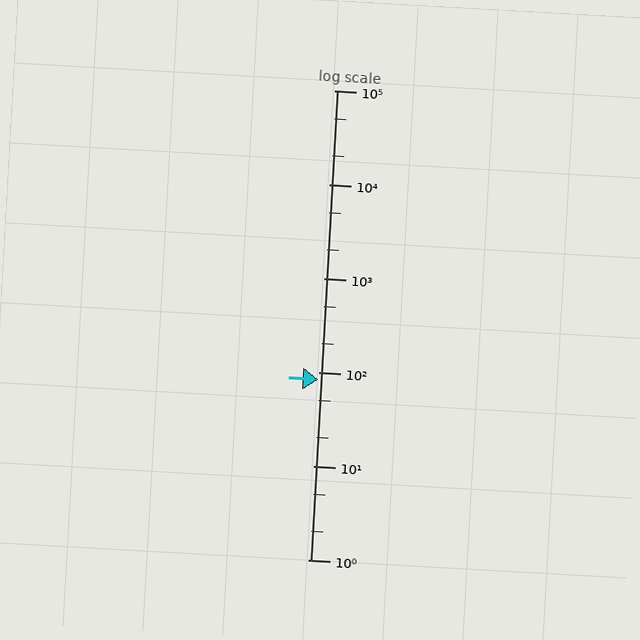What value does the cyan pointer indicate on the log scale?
The pointer indicates approximately 83.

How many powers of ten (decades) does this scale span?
The scale spans 5 decades, from 1 to 100000.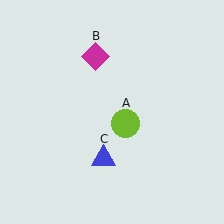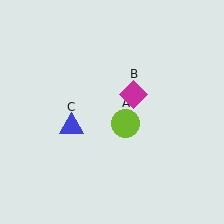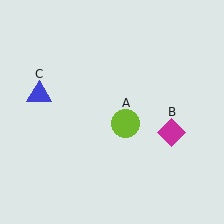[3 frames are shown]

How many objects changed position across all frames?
2 objects changed position: magenta diamond (object B), blue triangle (object C).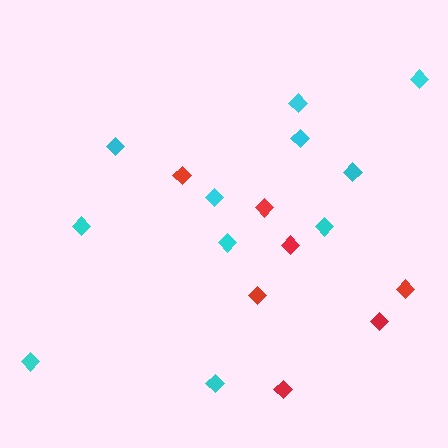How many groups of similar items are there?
There are 2 groups: one group of cyan diamonds (11) and one group of red diamonds (7).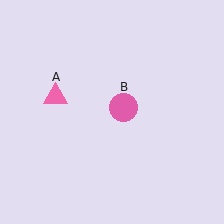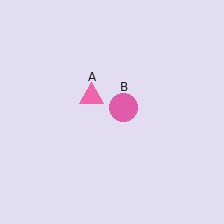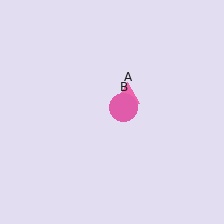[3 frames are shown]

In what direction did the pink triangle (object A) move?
The pink triangle (object A) moved right.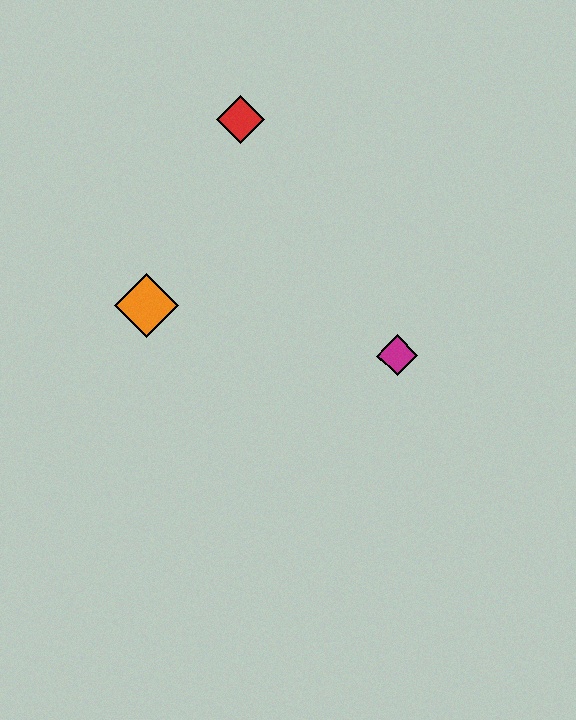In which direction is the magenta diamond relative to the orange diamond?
The magenta diamond is to the right of the orange diamond.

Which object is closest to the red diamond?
The orange diamond is closest to the red diamond.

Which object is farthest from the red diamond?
The magenta diamond is farthest from the red diamond.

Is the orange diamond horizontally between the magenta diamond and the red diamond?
No